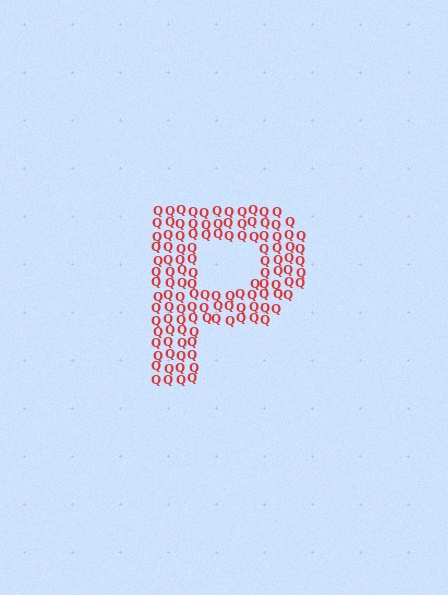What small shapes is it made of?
It is made of small letter Q's.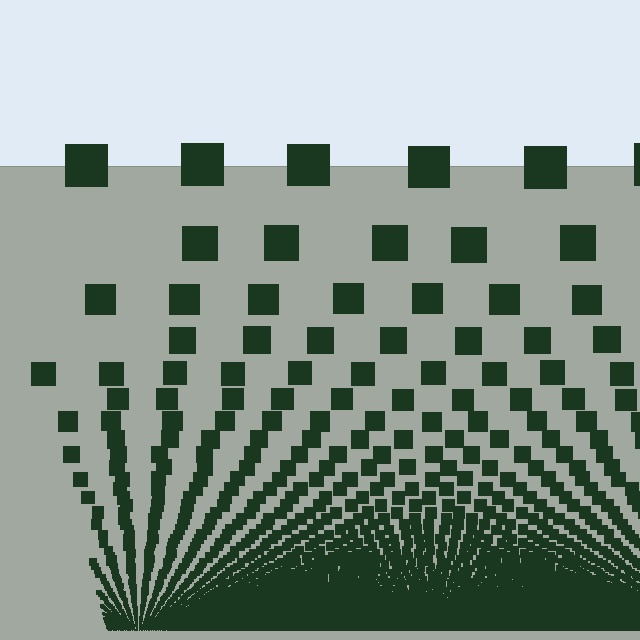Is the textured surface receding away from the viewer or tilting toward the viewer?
The surface appears to tilt toward the viewer. Texture elements get larger and sparser toward the top.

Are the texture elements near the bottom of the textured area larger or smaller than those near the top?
Smaller. The gradient is inverted — elements near the bottom are smaller and denser.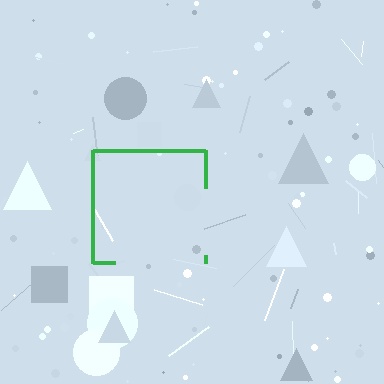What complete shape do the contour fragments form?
The contour fragments form a square.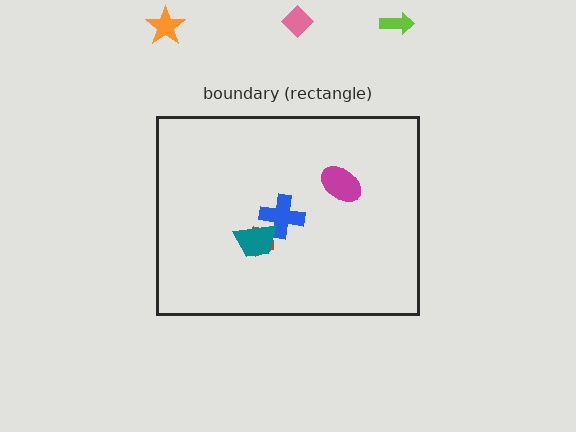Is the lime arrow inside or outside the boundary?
Outside.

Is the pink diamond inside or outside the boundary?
Outside.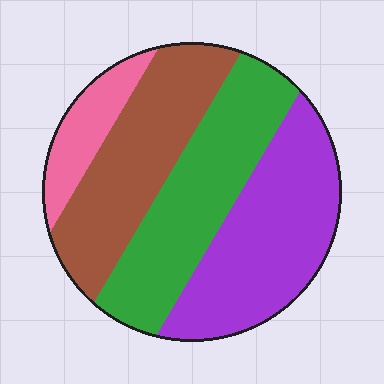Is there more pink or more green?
Green.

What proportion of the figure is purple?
Purple covers around 30% of the figure.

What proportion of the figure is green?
Green takes up about one third (1/3) of the figure.